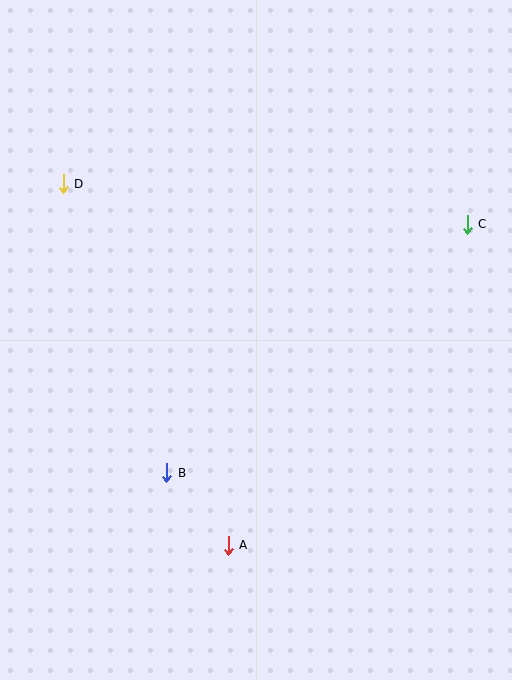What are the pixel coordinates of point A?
Point A is at (228, 545).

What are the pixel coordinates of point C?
Point C is at (467, 224).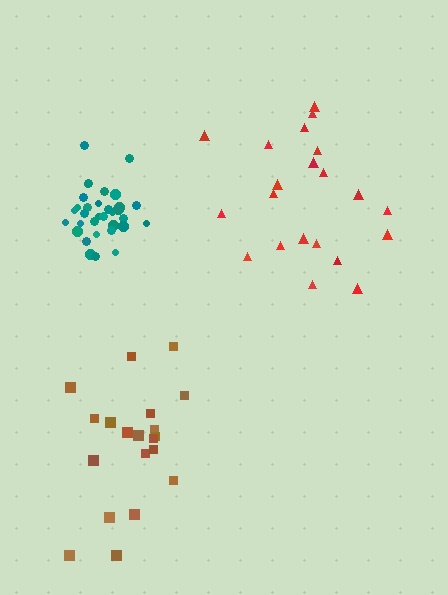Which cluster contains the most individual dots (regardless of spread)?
Teal (33).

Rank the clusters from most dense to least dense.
teal, brown, red.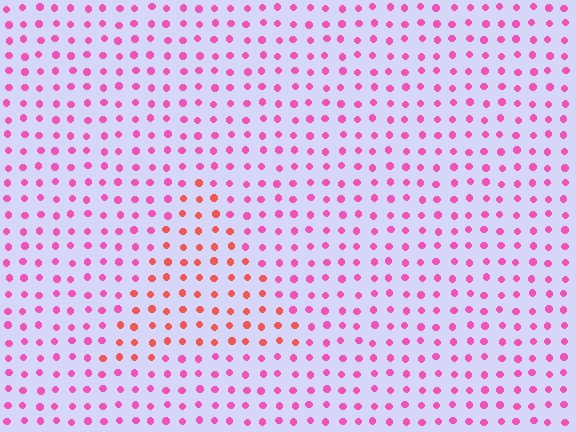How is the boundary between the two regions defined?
The boundary is defined purely by a slight shift in hue (about 40 degrees). Spacing, size, and orientation are identical on both sides.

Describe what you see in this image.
The image is filled with small pink elements in a uniform arrangement. A triangle-shaped region is visible where the elements are tinted to a slightly different hue, forming a subtle color boundary.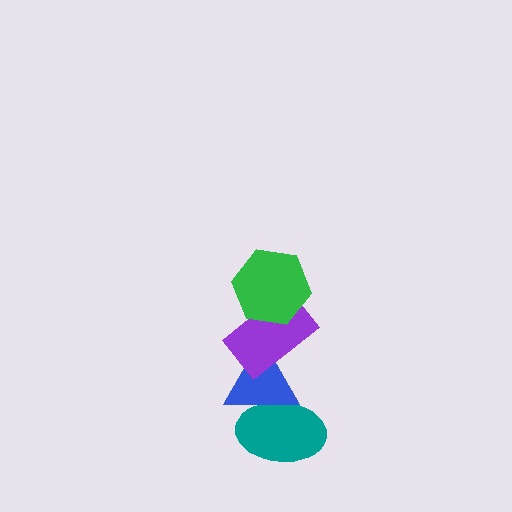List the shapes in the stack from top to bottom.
From top to bottom: the green hexagon, the purple rectangle, the blue triangle, the teal ellipse.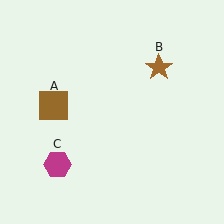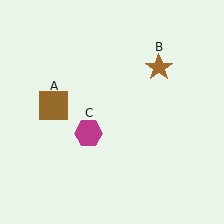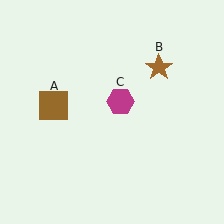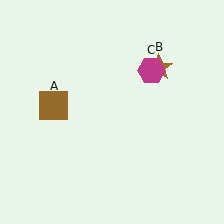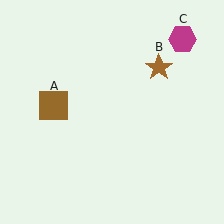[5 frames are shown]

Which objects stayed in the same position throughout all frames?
Brown square (object A) and brown star (object B) remained stationary.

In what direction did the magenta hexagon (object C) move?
The magenta hexagon (object C) moved up and to the right.